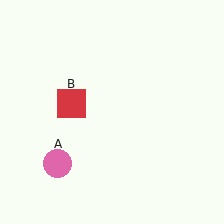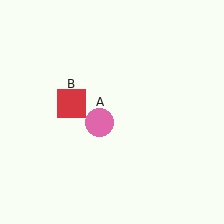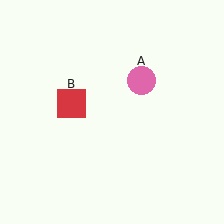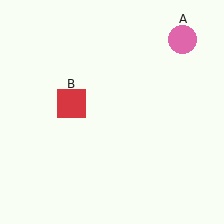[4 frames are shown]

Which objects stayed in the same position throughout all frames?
Red square (object B) remained stationary.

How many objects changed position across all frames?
1 object changed position: pink circle (object A).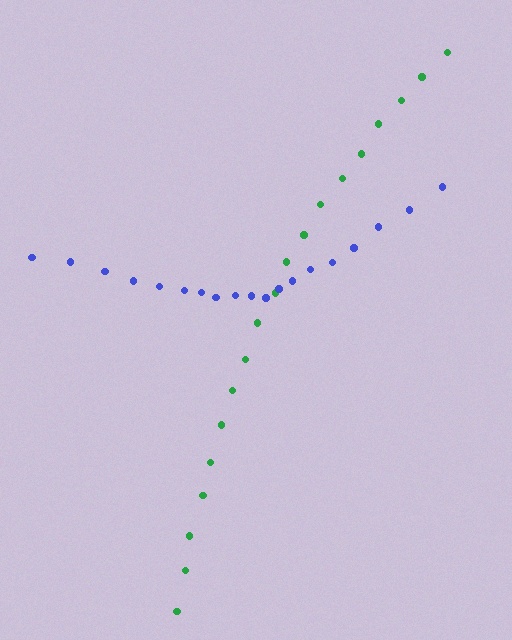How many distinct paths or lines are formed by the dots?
There are 2 distinct paths.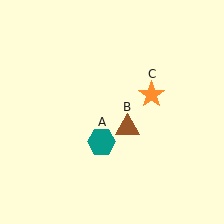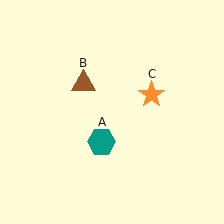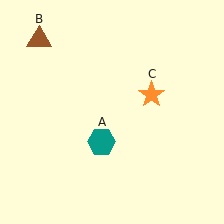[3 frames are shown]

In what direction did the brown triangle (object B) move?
The brown triangle (object B) moved up and to the left.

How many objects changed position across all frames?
1 object changed position: brown triangle (object B).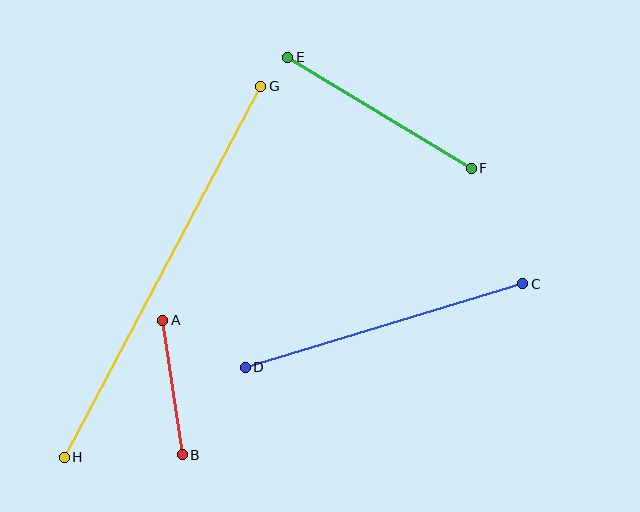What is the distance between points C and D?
The distance is approximately 290 pixels.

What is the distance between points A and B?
The distance is approximately 136 pixels.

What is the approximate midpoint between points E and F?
The midpoint is at approximately (380, 113) pixels.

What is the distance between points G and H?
The distance is approximately 420 pixels.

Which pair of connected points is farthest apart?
Points G and H are farthest apart.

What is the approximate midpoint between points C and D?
The midpoint is at approximately (384, 325) pixels.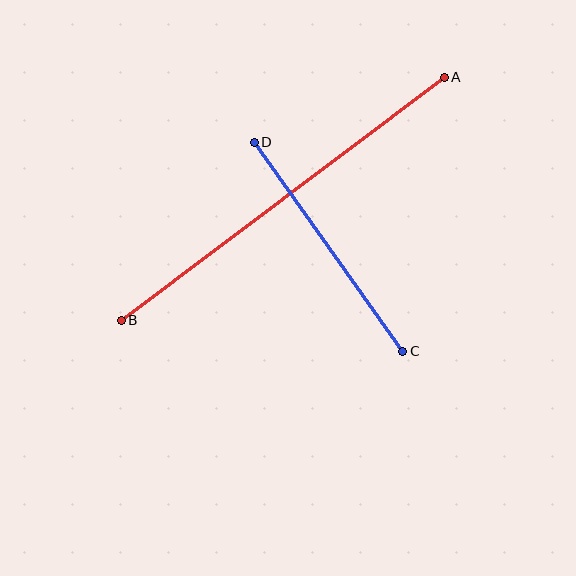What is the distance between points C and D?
The distance is approximately 256 pixels.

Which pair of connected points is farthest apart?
Points A and B are farthest apart.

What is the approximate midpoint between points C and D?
The midpoint is at approximately (329, 247) pixels.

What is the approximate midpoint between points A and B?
The midpoint is at approximately (283, 199) pixels.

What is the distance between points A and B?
The distance is approximately 404 pixels.